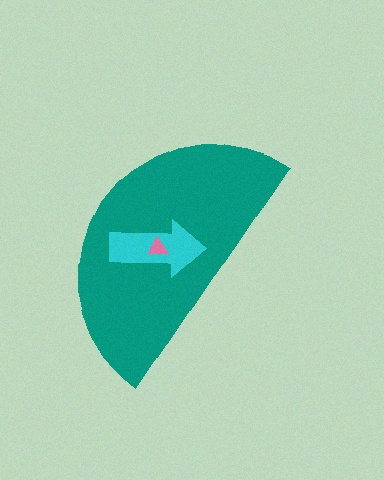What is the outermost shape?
The teal semicircle.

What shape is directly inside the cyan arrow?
The pink triangle.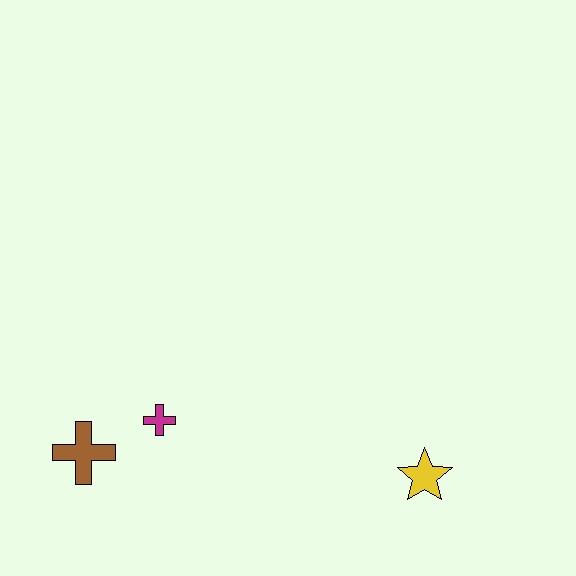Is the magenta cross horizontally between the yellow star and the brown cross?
Yes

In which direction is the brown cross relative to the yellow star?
The brown cross is to the left of the yellow star.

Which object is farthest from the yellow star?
The brown cross is farthest from the yellow star.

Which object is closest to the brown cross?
The magenta cross is closest to the brown cross.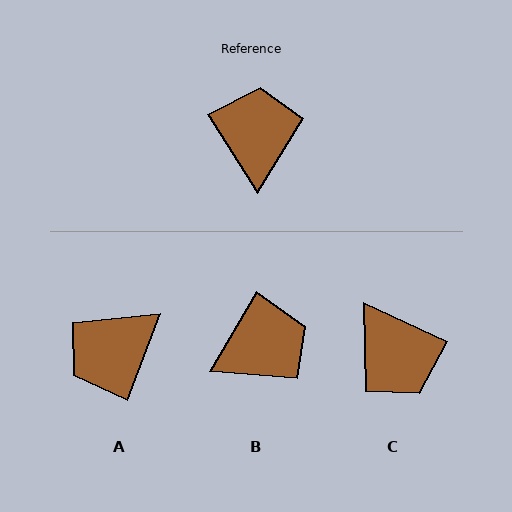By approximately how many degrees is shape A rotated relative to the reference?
Approximately 127 degrees counter-clockwise.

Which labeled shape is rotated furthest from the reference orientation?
C, about 147 degrees away.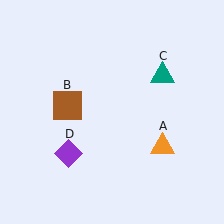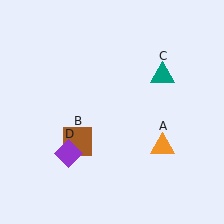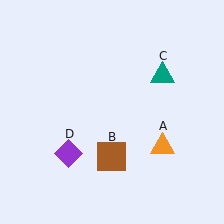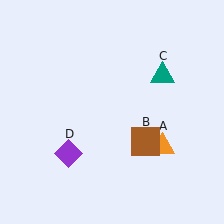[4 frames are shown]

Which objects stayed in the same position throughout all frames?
Orange triangle (object A) and teal triangle (object C) and purple diamond (object D) remained stationary.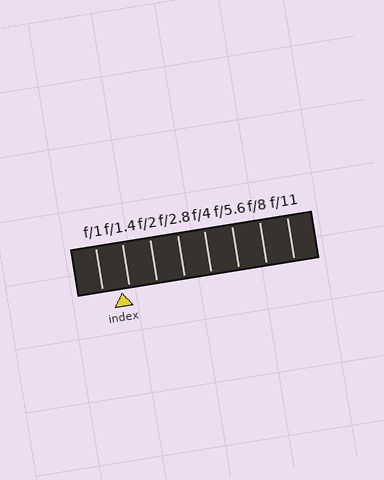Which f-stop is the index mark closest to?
The index mark is closest to f/1.4.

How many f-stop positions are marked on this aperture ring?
There are 8 f-stop positions marked.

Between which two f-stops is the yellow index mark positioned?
The index mark is between f/1 and f/1.4.